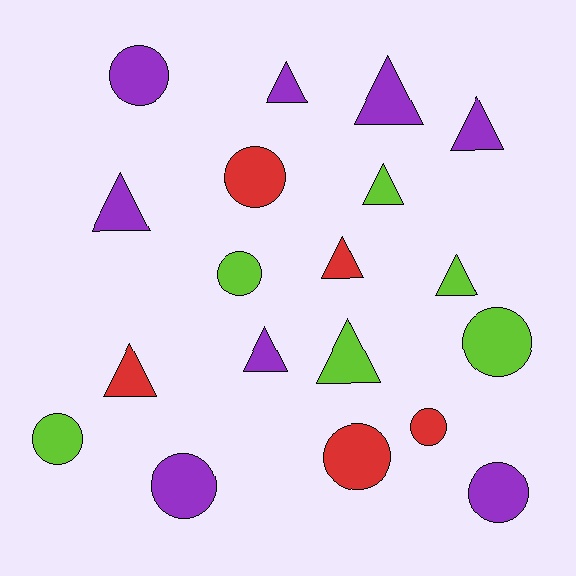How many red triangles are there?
There are 2 red triangles.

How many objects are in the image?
There are 19 objects.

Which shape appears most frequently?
Triangle, with 10 objects.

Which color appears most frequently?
Purple, with 8 objects.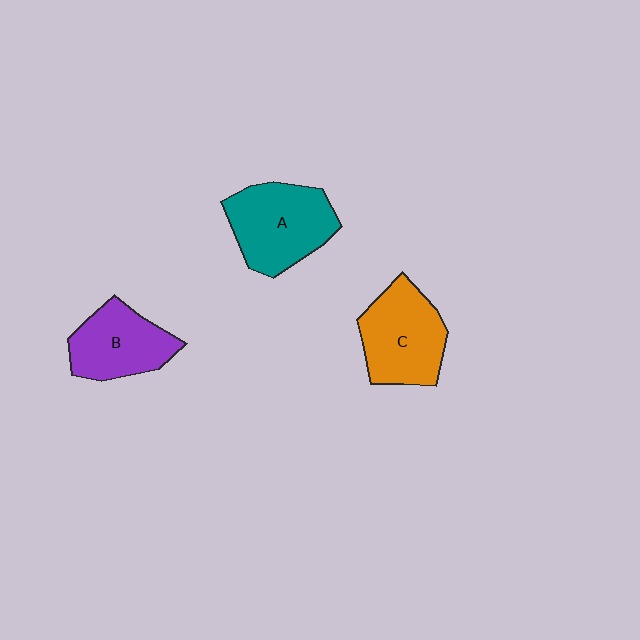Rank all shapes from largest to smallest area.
From largest to smallest: A (teal), C (orange), B (purple).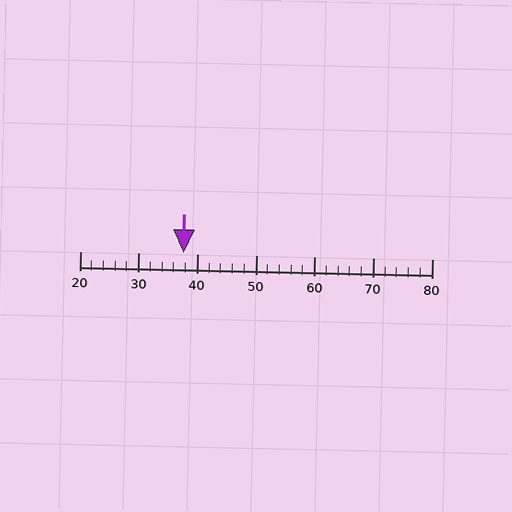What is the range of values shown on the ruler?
The ruler shows values from 20 to 80.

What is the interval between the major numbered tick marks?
The major tick marks are spaced 10 units apart.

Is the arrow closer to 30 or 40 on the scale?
The arrow is closer to 40.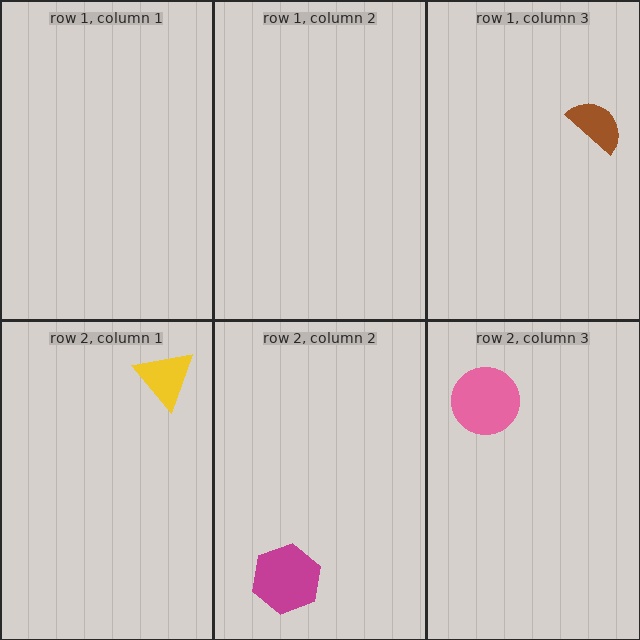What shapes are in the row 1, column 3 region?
The brown semicircle.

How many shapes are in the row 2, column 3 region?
1.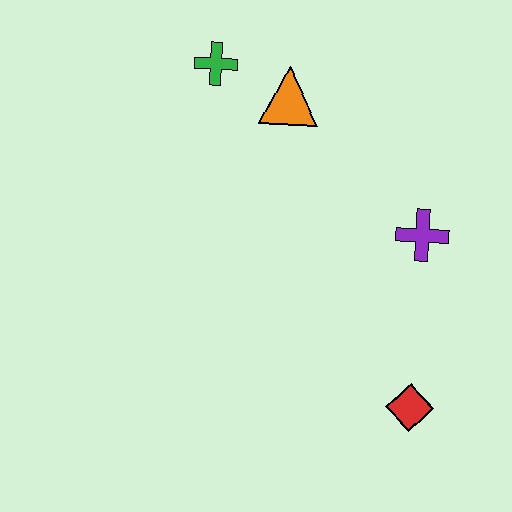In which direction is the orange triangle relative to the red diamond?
The orange triangle is above the red diamond.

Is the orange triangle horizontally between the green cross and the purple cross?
Yes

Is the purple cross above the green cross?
No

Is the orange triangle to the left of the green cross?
No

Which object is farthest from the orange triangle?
The red diamond is farthest from the orange triangle.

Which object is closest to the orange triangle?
The green cross is closest to the orange triangle.